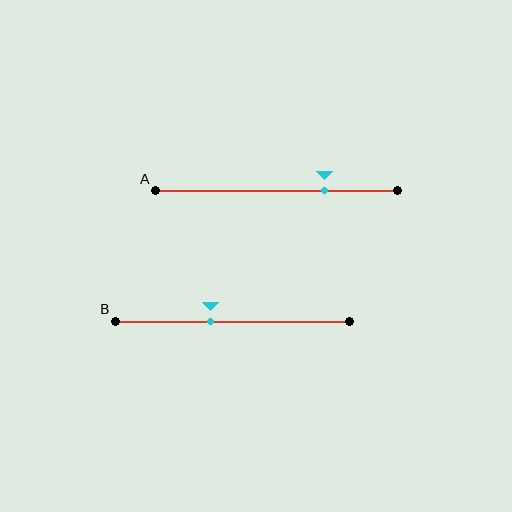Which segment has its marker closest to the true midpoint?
Segment B has its marker closest to the true midpoint.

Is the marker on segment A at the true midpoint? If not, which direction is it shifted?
No, the marker on segment A is shifted to the right by about 20% of the segment length.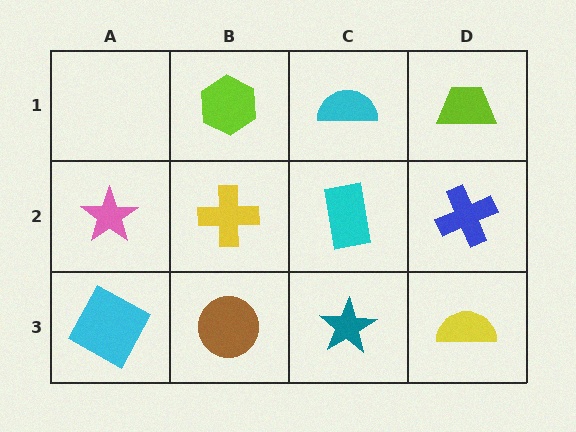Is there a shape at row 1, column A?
No, that cell is empty.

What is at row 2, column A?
A pink star.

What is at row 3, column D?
A yellow semicircle.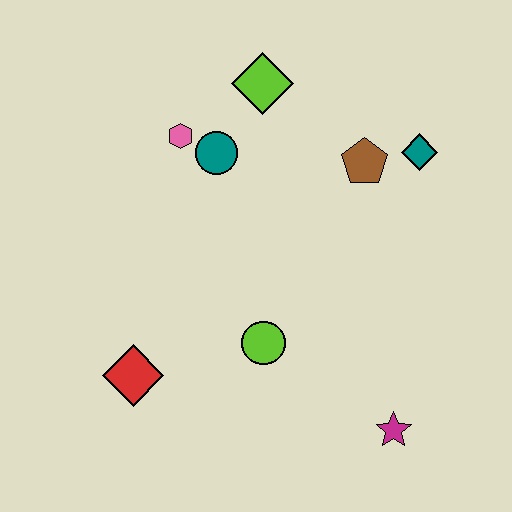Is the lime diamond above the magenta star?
Yes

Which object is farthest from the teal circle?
The magenta star is farthest from the teal circle.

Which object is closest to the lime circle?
The red diamond is closest to the lime circle.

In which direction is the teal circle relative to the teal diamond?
The teal circle is to the left of the teal diamond.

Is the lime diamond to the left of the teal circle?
No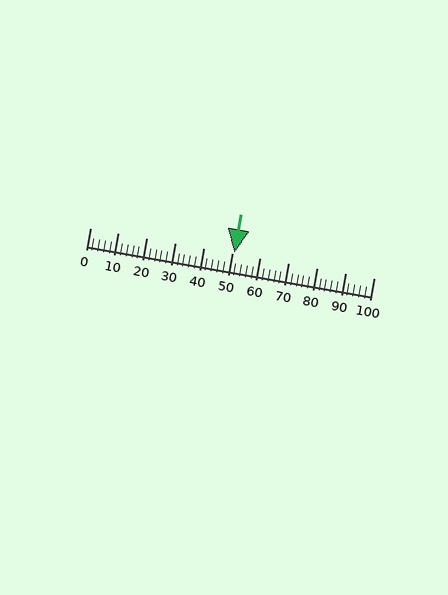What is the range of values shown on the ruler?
The ruler shows values from 0 to 100.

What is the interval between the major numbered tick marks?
The major tick marks are spaced 10 units apart.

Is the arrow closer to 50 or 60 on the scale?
The arrow is closer to 50.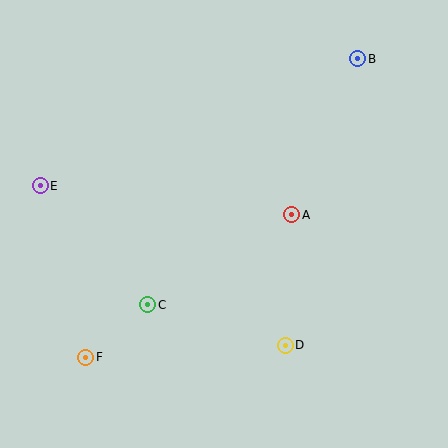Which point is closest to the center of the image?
Point A at (292, 215) is closest to the center.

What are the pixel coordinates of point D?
Point D is at (285, 345).